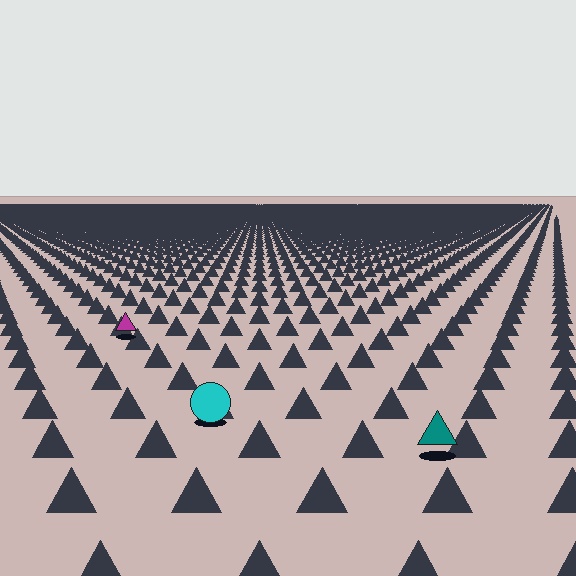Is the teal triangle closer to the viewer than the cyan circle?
Yes. The teal triangle is closer — you can tell from the texture gradient: the ground texture is coarser near it.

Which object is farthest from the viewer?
The magenta triangle is farthest from the viewer. It appears smaller and the ground texture around it is denser.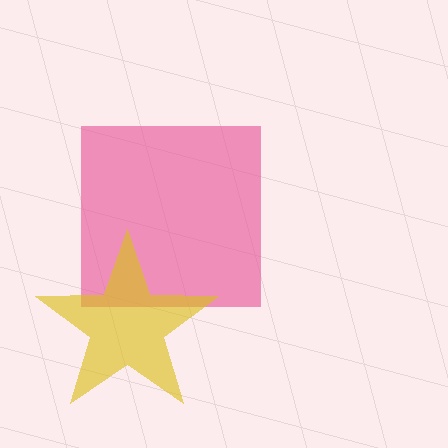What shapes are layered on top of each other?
The layered shapes are: a pink square, a yellow star.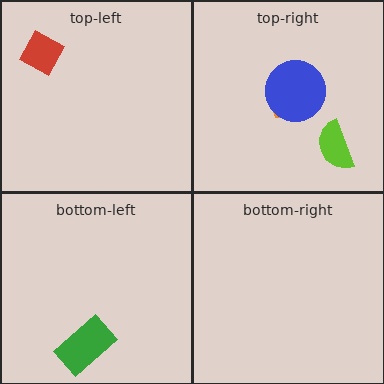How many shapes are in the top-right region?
3.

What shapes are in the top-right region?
The lime semicircle, the orange pentagon, the blue circle.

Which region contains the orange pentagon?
The top-right region.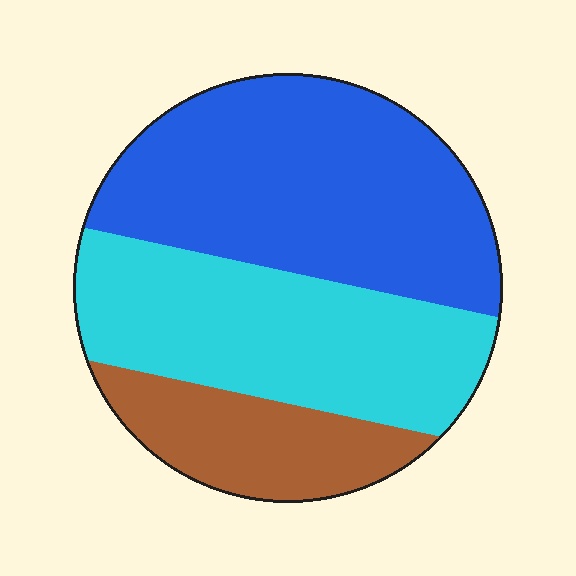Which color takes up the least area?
Brown, at roughly 20%.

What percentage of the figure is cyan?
Cyan takes up between a third and a half of the figure.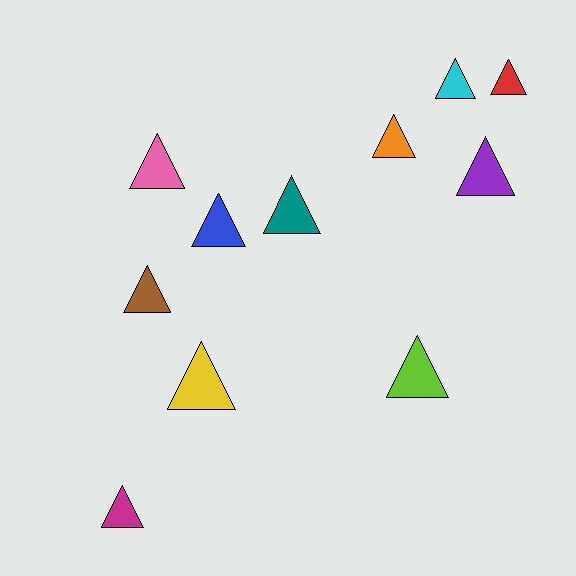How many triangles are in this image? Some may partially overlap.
There are 11 triangles.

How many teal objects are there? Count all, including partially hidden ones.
There is 1 teal object.